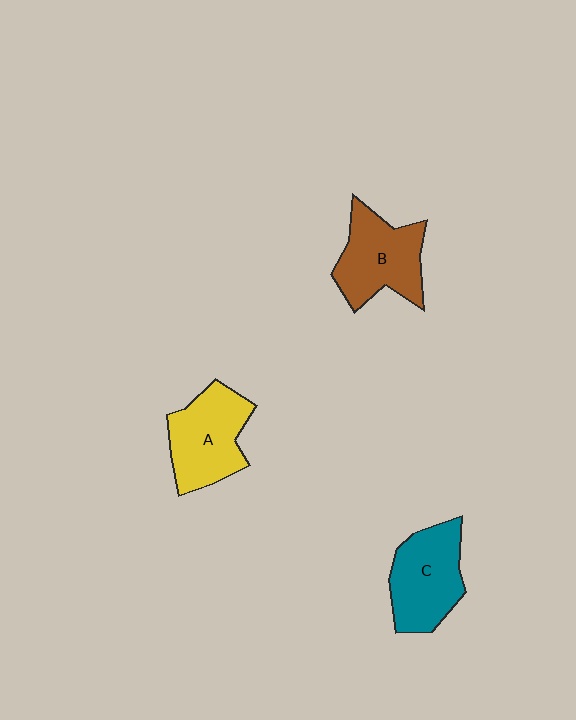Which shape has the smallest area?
Shape C (teal).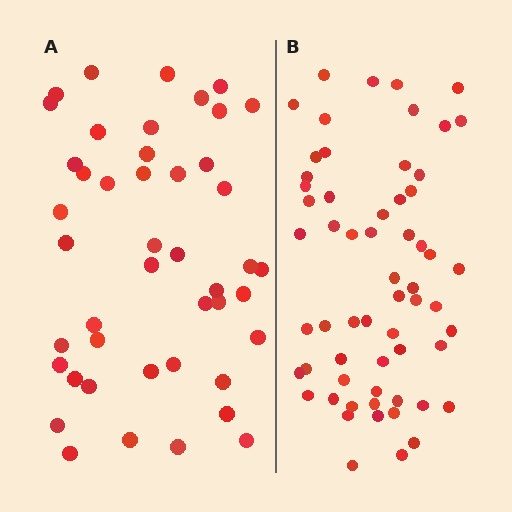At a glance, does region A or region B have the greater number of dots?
Region B (the right region) has more dots.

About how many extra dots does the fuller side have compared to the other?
Region B has approximately 15 more dots than region A.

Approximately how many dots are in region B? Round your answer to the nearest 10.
About 60 dots.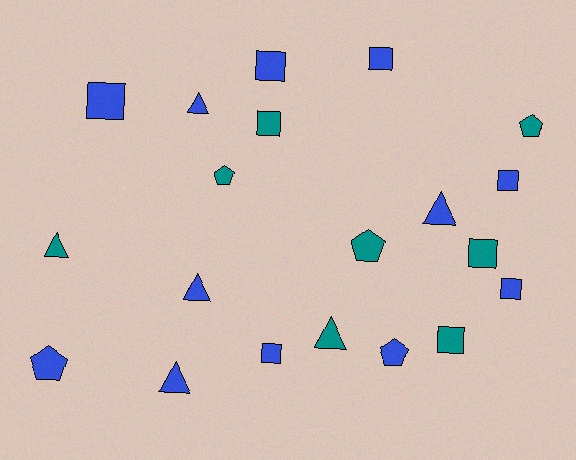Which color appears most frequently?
Blue, with 12 objects.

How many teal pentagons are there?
There are 3 teal pentagons.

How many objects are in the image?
There are 20 objects.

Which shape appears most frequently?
Square, with 9 objects.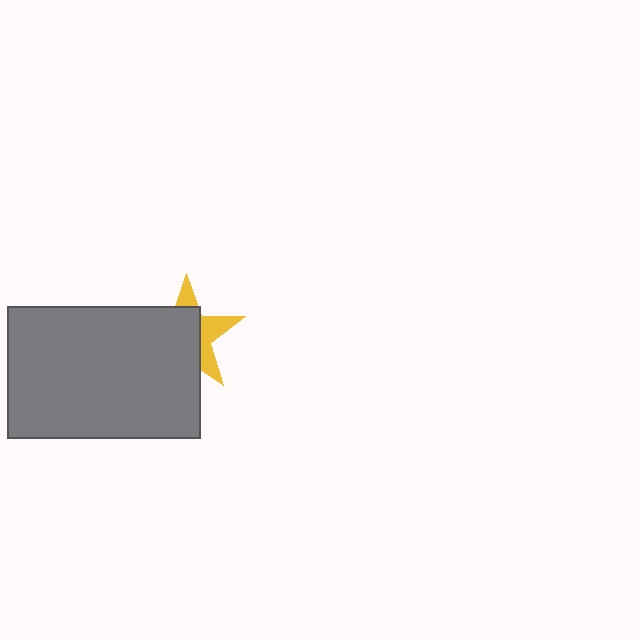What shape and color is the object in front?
The object in front is a gray rectangle.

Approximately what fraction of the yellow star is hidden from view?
Roughly 64% of the yellow star is hidden behind the gray rectangle.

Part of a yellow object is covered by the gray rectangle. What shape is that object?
It is a star.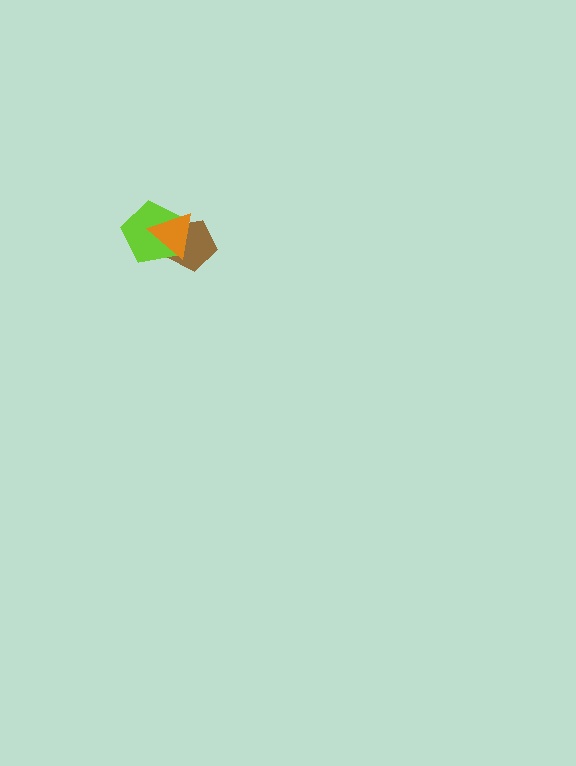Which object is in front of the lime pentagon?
The orange triangle is in front of the lime pentagon.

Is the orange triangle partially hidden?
No, no other shape covers it.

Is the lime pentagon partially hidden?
Yes, it is partially covered by another shape.